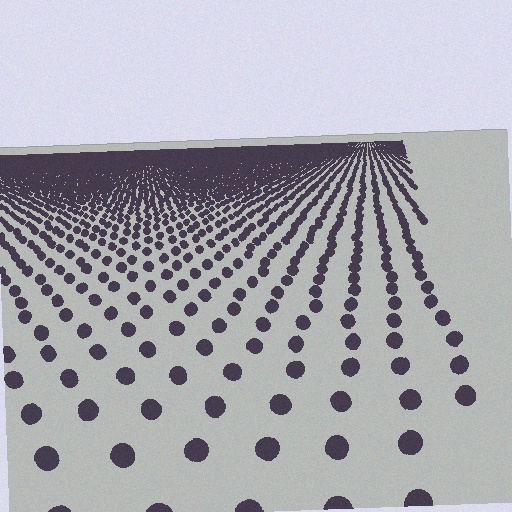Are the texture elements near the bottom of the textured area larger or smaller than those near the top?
Larger. Near the bottom, elements are closer to the viewer and appear at a bigger on-screen size.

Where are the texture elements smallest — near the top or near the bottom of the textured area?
Near the top.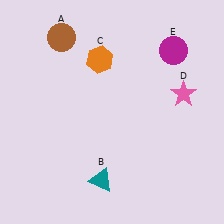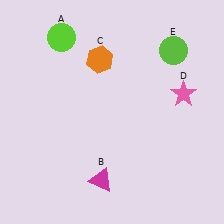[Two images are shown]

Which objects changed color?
A changed from brown to lime. B changed from teal to magenta. E changed from magenta to lime.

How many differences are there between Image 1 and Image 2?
There are 3 differences between the two images.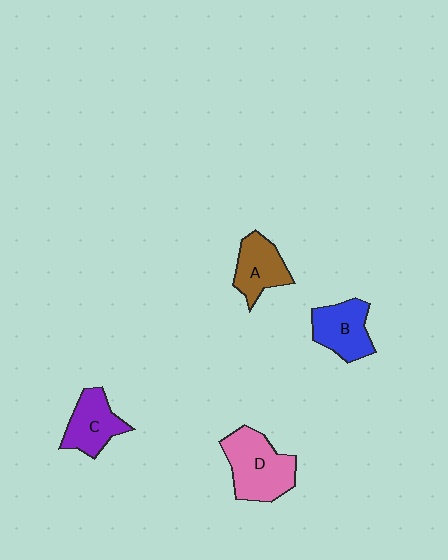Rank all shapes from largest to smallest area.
From largest to smallest: D (pink), B (blue), C (purple), A (brown).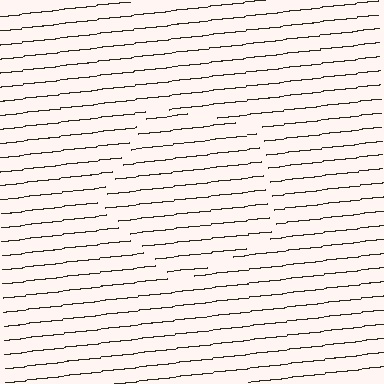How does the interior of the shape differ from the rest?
The interior of the shape contains the same grating, shifted by half a period — the contour is defined by the phase discontinuity where line-ends from the inner and outer gratings abut.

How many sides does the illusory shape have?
5 sides — the line-ends trace a pentagon.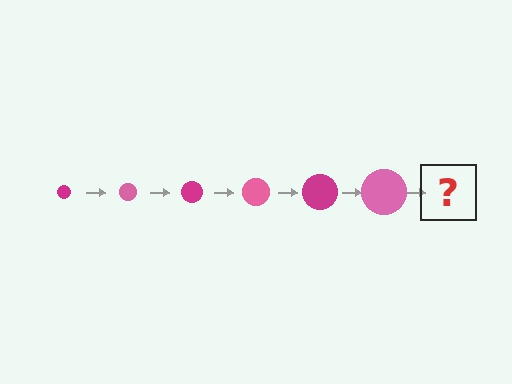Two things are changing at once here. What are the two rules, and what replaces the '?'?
The two rules are that the circle grows larger each step and the color cycles through magenta and pink. The '?' should be a magenta circle, larger than the previous one.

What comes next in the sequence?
The next element should be a magenta circle, larger than the previous one.